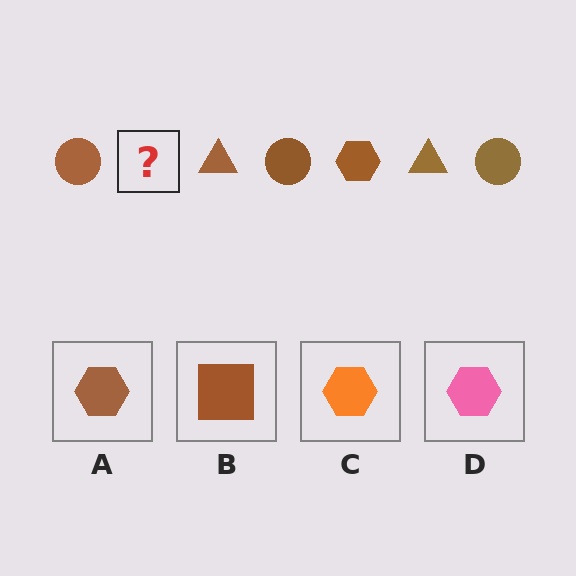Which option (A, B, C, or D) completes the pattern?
A.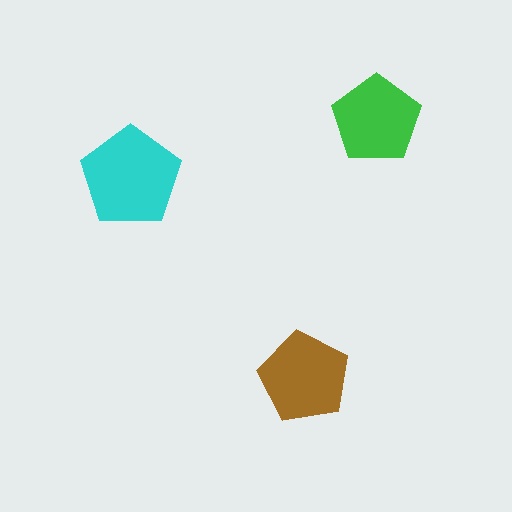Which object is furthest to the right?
The green pentagon is rightmost.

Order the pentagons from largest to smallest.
the cyan one, the brown one, the green one.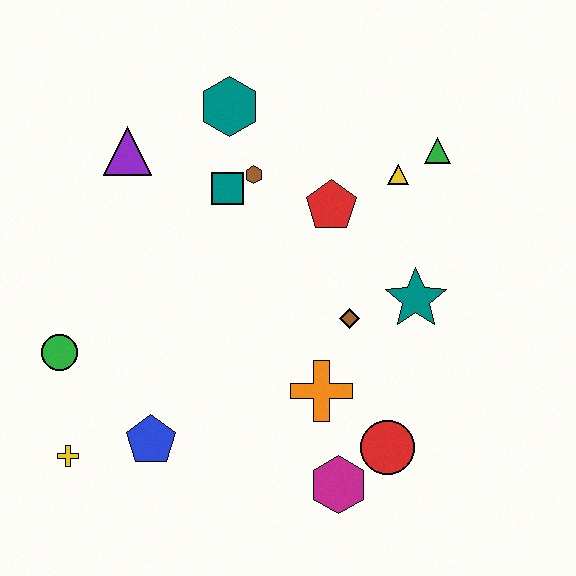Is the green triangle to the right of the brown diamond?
Yes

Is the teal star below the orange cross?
No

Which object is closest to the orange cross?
The brown diamond is closest to the orange cross.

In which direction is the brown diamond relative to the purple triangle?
The brown diamond is to the right of the purple triangle.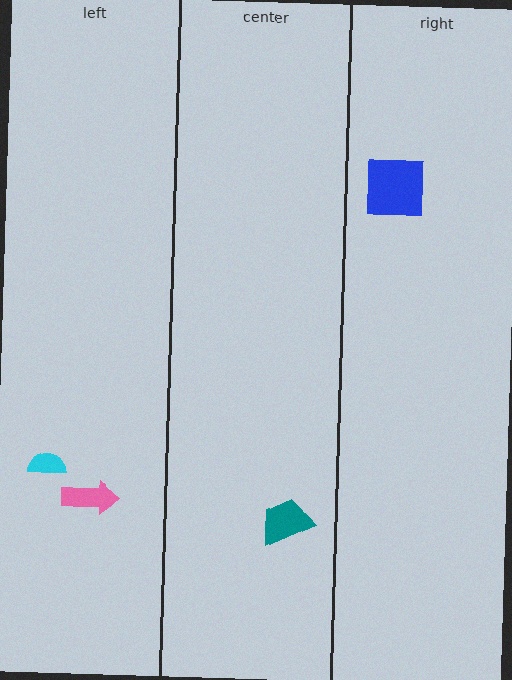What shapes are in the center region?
The teal trapezoid.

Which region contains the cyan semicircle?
The left region.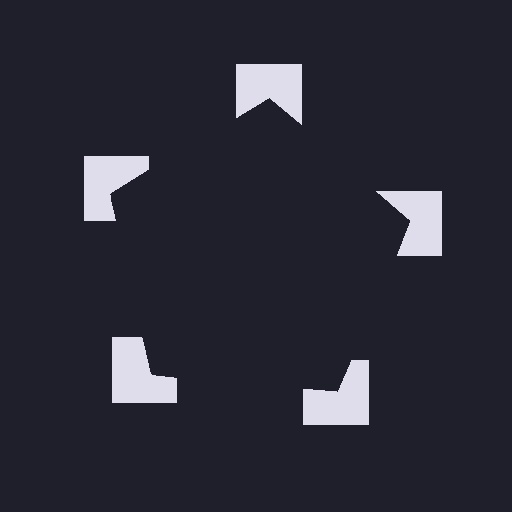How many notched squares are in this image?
There are 5 — one at each vertex of the illusory pentagon.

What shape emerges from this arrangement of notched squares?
An illusory pentagon — its edges are inferred from the aligned wedge cuts in the notched squares, not physically drawn.